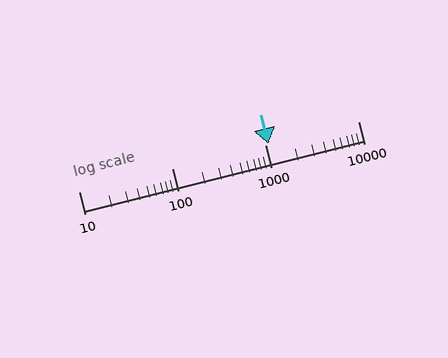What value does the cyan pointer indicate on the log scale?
The pointer indicates approximately 1100.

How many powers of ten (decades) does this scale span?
The scale spans 3 decades, from 10 to 10000.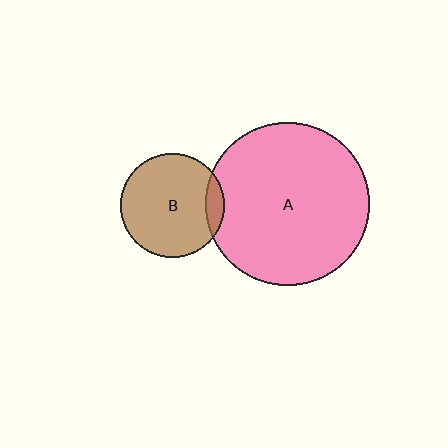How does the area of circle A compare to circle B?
Approximately 2.5 times.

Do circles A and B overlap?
Yes.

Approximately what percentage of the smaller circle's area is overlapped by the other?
Approximately 10%.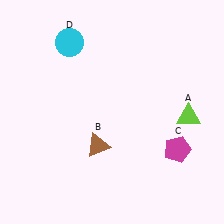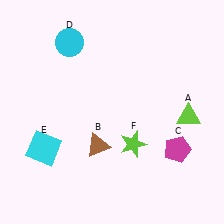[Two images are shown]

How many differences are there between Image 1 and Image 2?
There are 2 differences between the two images.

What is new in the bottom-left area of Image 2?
A cyan square (E) was added in the bottom-left area of Image 2.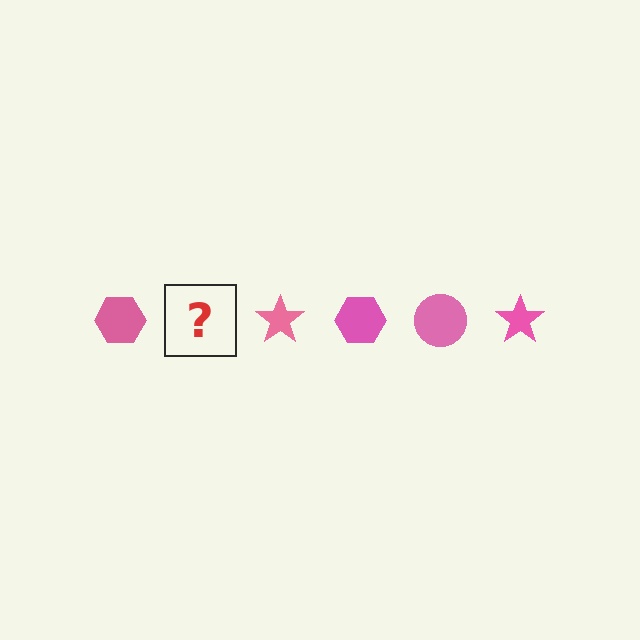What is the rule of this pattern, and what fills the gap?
The rule is that the pattern cycles through hexagon, circle, star shapes in pink. The gap should be filled with a pink circle.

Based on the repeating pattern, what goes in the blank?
The blank should be a pink circle.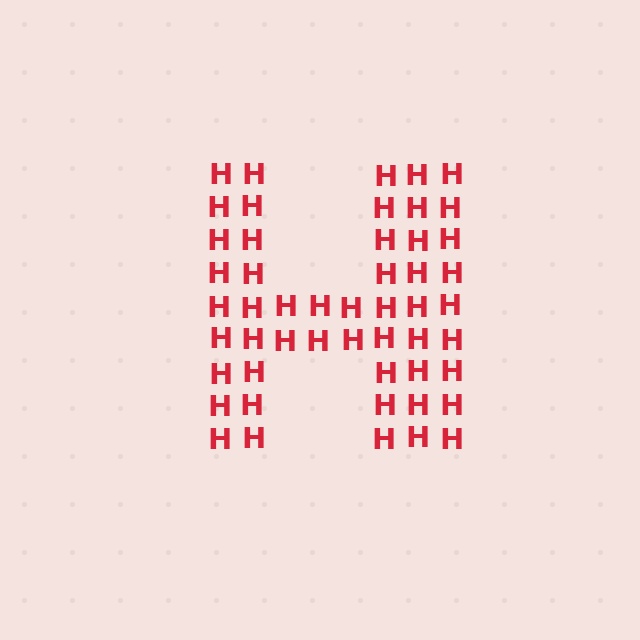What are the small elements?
The small elements are letter H's.